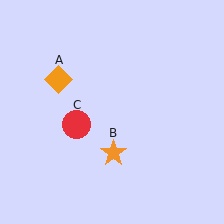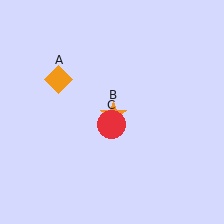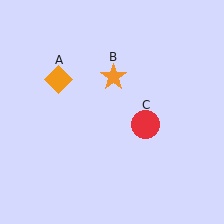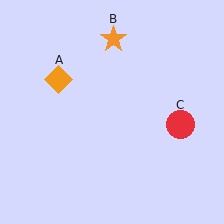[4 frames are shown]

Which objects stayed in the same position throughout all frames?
Orange diamond (object A) remained stationary.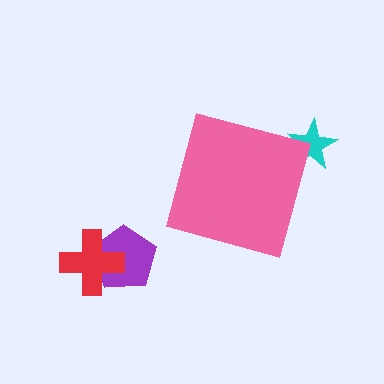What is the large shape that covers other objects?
A pink diamond.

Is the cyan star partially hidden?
Yes, the cyan star is partially hidden behind the pink diamond.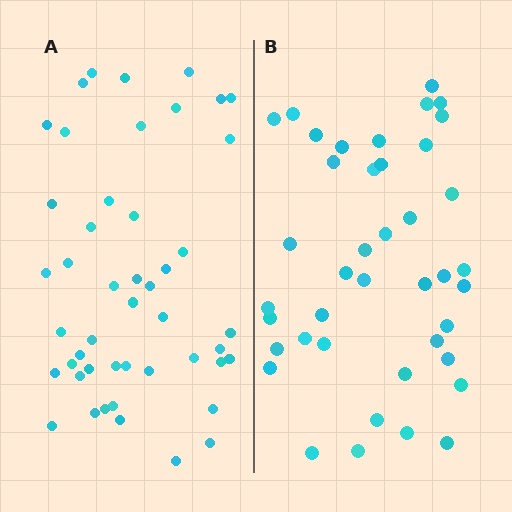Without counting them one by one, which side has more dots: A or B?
Region A (the left region) has more dots.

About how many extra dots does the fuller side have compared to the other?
Region A has about 6 more dots than region B.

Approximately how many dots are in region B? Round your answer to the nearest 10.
About 40 dots. (The exact count is 41, which rounds to 40.)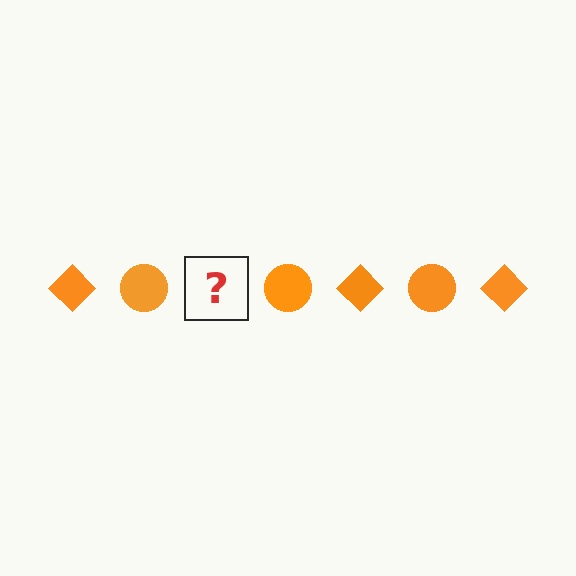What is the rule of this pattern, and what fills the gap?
The rule is that the pattern cycles through diamond, circle shapes in orange. The gap should be filled with an orange diamond.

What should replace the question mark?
The question mark should be replaced with an orange diamond.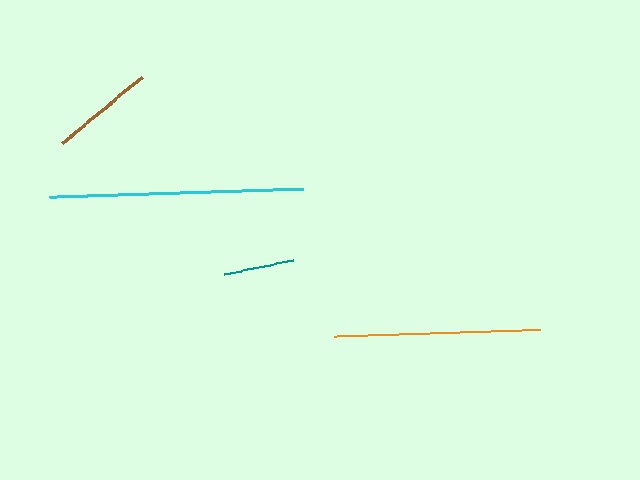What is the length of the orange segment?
The orange segment is approximately 207 pixels long.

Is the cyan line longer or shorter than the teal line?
The cyan line is longer than the teal line.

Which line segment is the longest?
The cyan line is the longest at approximately 254 pixels.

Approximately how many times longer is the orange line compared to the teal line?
The orange line is approximately 3.0 times the length of the teal line.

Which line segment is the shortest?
The teal line is the shortest at approximately 70 pixels.